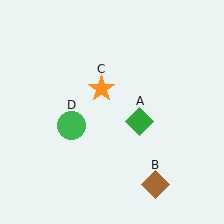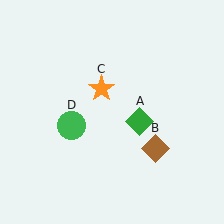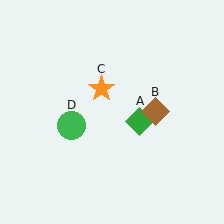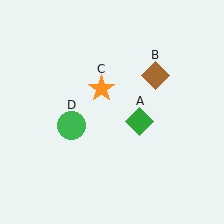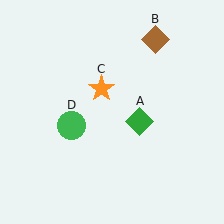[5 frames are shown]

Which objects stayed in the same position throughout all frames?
Green diamond (object A) and orange star (object C) and green circle (object D) remained stationary.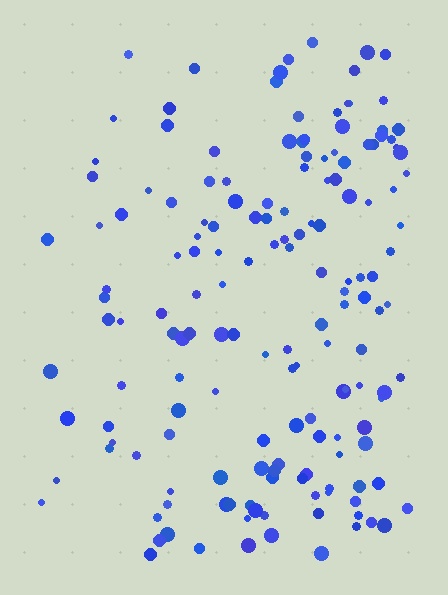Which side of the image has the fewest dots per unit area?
The left.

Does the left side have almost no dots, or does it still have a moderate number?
Still a moderate number, just noticeably fewer than the right.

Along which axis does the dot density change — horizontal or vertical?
Horizontal.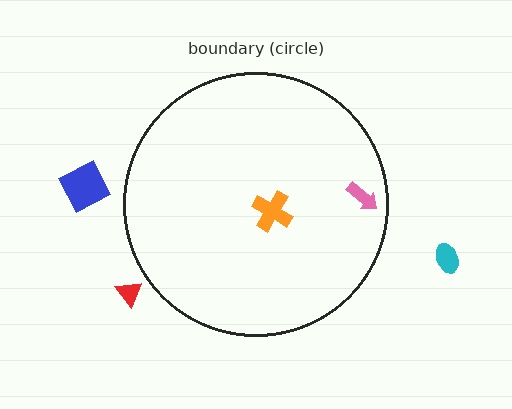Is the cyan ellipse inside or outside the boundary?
Outside.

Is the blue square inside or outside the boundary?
Outside.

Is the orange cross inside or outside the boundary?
Inside.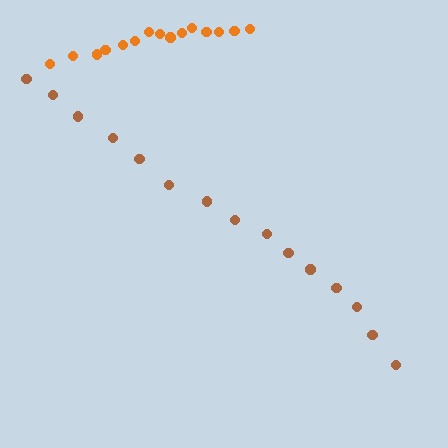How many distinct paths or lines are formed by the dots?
There are 2 distinct paths.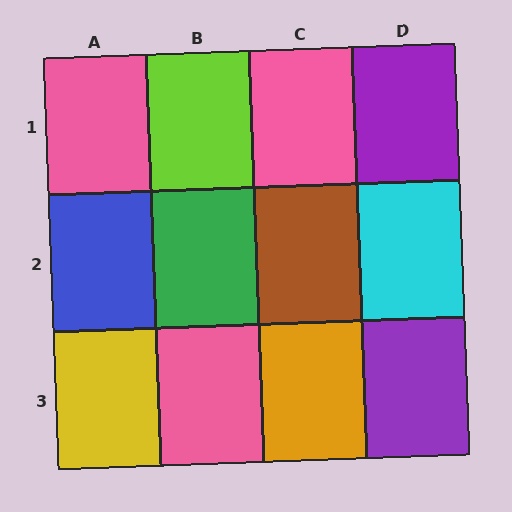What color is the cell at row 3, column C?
Orange.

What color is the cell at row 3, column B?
Pink.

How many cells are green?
1 cell is green.